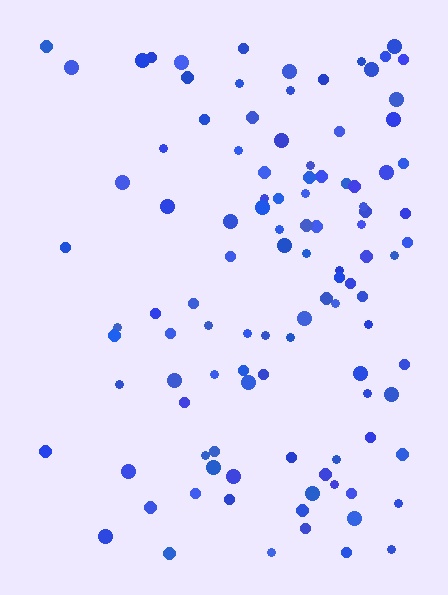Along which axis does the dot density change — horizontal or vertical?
Horizontal.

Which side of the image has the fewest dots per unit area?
The left.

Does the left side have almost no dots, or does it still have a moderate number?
Still a moderate number, just noticeably fewer than the right.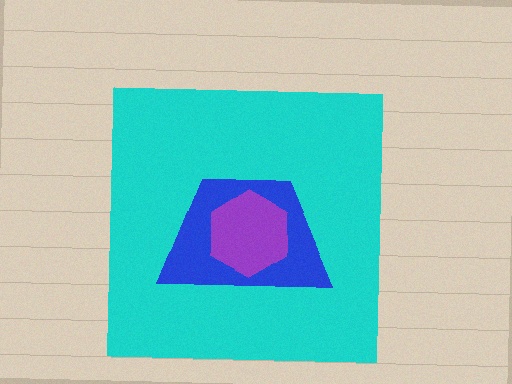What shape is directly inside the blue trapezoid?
The purple hexagon.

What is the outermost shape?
The cyan square.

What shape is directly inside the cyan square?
The blue trapezoid.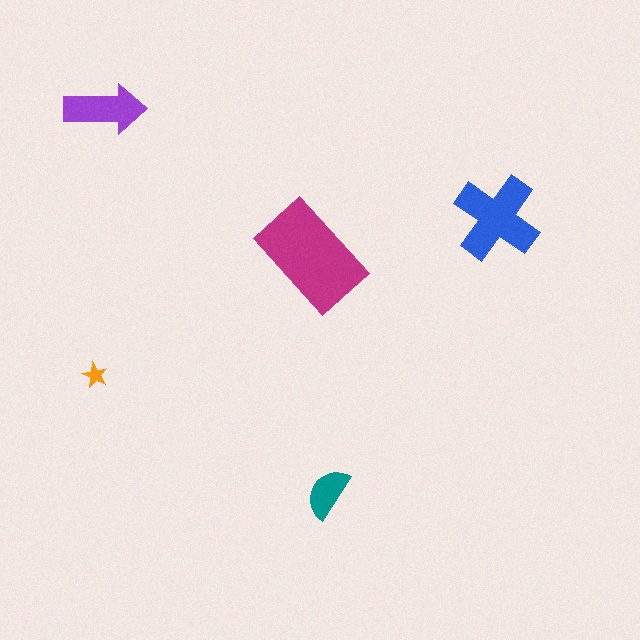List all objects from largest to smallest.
The magenta rectangle, the blue cross, the purple arrow, the teal semicircle, the orange star.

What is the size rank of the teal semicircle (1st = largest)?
4th.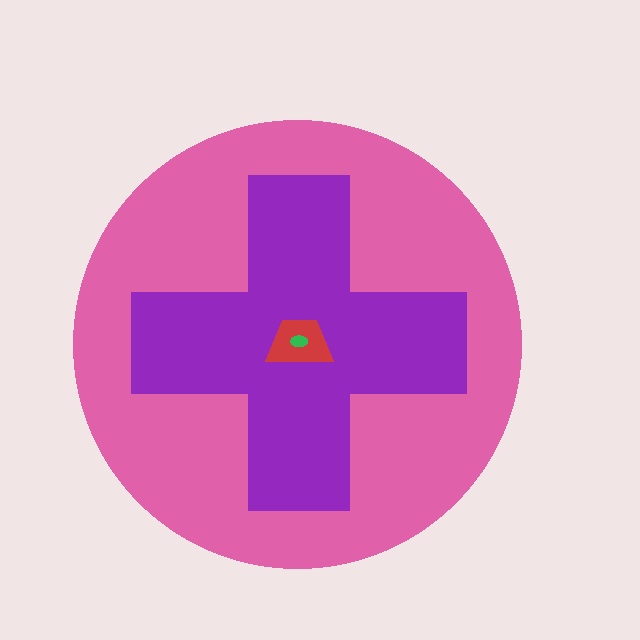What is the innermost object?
The green ellipse.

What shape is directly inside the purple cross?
The red trapezoid.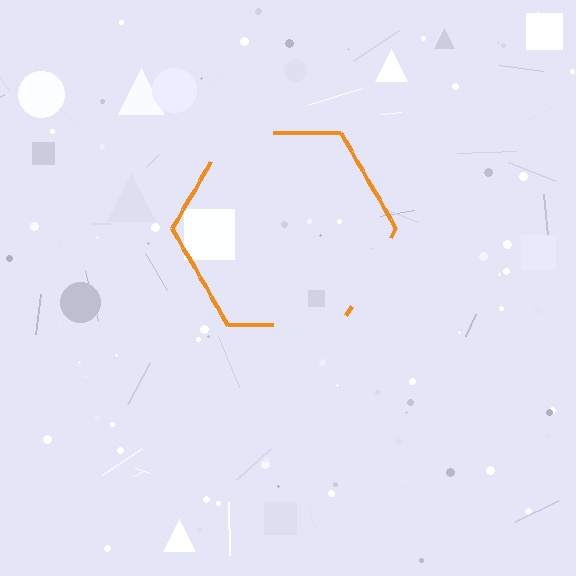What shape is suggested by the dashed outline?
The dashed outline suggests a hexagon.